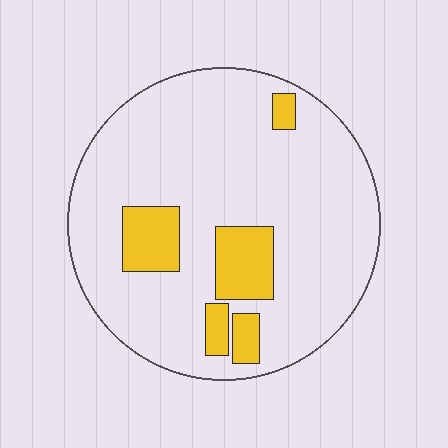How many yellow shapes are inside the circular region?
5.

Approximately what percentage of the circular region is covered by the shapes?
Approximately 15%.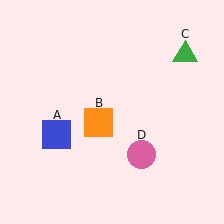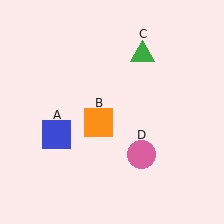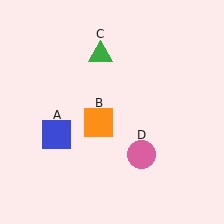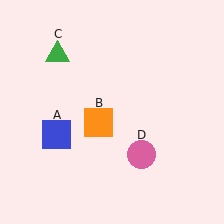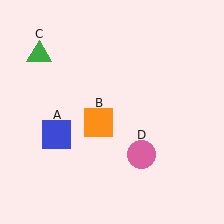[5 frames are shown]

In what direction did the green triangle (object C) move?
The green triangle (object C) moved left.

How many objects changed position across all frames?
1 object changed position: green triangle (object C).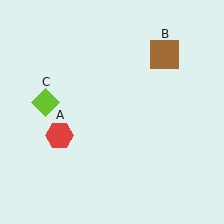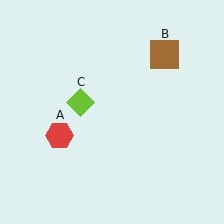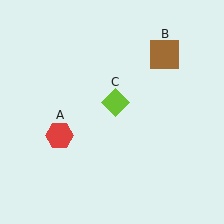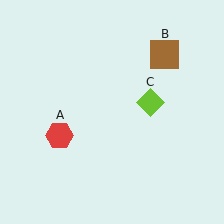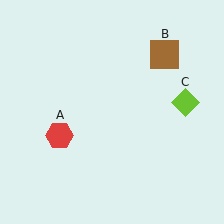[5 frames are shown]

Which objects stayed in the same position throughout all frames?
Red hexagon (object A) and brown square (object B) remained stationary.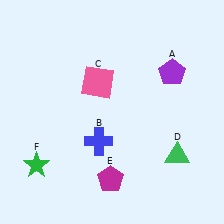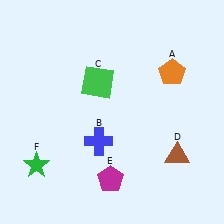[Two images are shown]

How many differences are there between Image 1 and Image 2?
There are 3 differences between the two images.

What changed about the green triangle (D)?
In Image 1, D is green. In Image 2, it changed to brown.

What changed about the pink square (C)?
In Image 1, C is pink. In Image 2, it changed to green.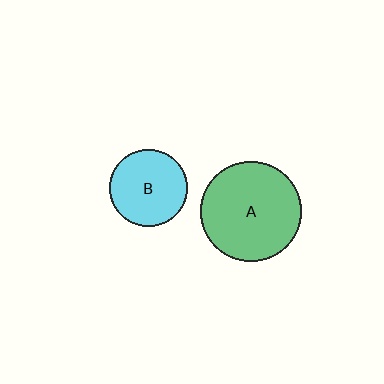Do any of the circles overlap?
No, none of the circles overlap.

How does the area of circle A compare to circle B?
Approximately 1.7 times.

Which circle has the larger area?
Circle A (green).